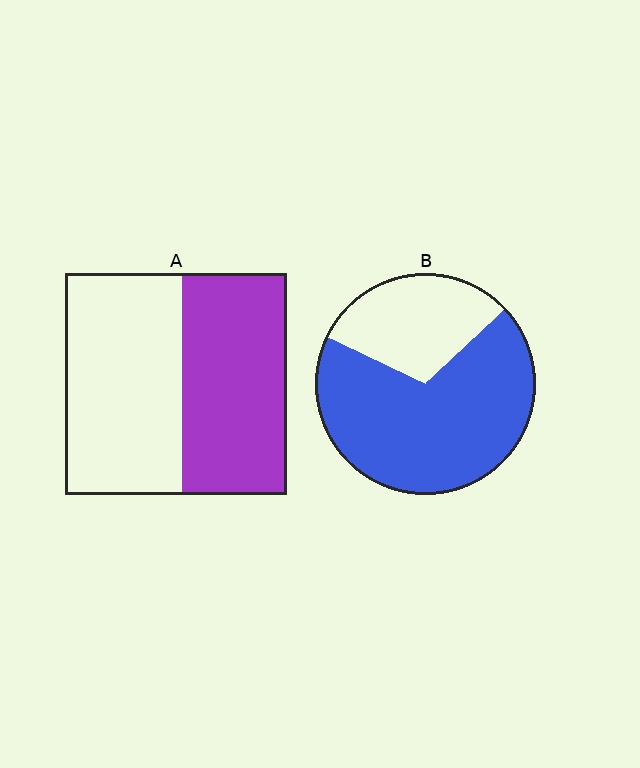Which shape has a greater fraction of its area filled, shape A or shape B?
Shape B.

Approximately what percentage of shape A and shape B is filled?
A is approximately 45% and B is approximately 70%.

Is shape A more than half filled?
Roughly half.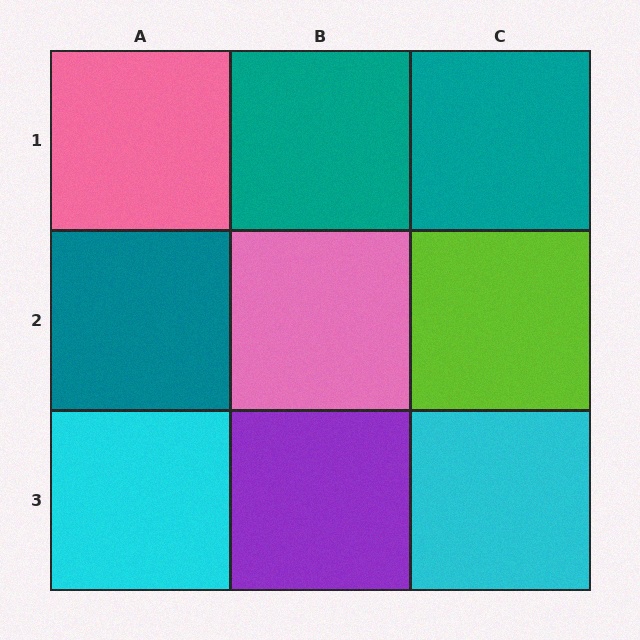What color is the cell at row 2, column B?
Pink.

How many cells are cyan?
2 cells are cyan.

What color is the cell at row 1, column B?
Teal.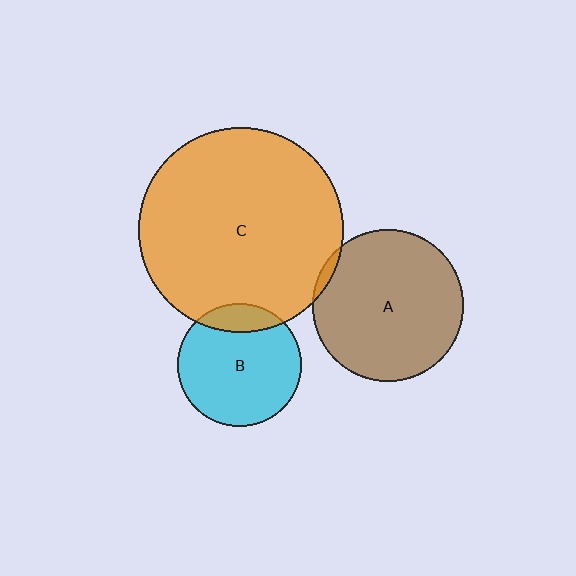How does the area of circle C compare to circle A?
Approximately 1.8 times.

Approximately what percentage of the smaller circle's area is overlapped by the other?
Approximately 5%.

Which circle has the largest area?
Circle C (orange).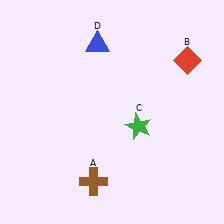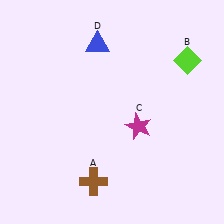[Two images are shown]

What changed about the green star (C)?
In Image 1, C is green. In Image 2, it changed to magenta.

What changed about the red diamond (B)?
In Image 1, B is red. In Image 2, it changed to lime.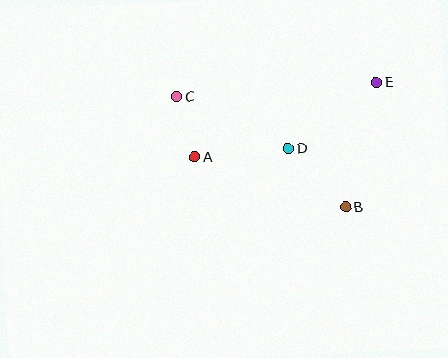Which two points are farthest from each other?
Points B and C are farthest from each other.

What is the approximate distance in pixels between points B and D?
The distance between B and D is approximately 82 pixels.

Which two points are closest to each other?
Points A and C are closest to each other.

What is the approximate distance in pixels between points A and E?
The distance between A and E is approximately 196 pixels.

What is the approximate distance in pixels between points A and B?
The distance between A and B is approximately 159 pixels.